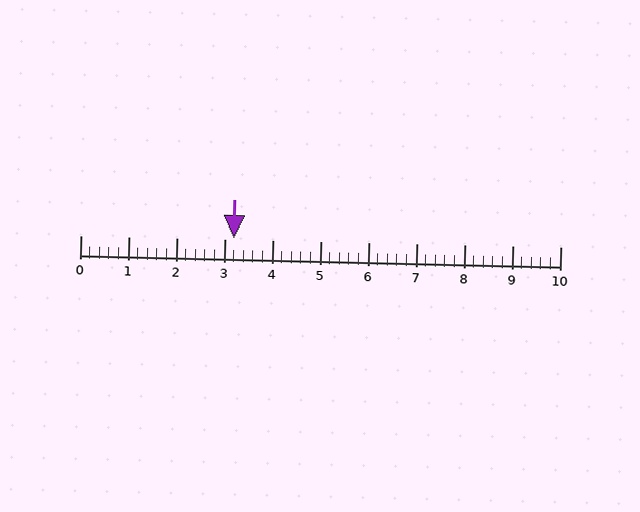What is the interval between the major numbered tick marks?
The major tick marks are spaced 1 units apart.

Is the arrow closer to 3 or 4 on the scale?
The arrow is closer to 3.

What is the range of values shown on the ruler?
The ruler shows values from 0 to 10.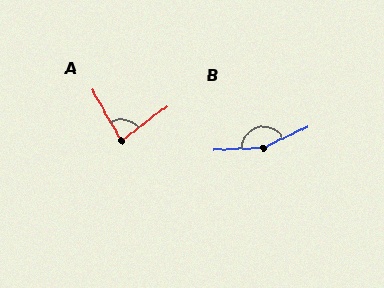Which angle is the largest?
B, at approximately 156 degrees.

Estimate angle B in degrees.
Approximately 156 degrees.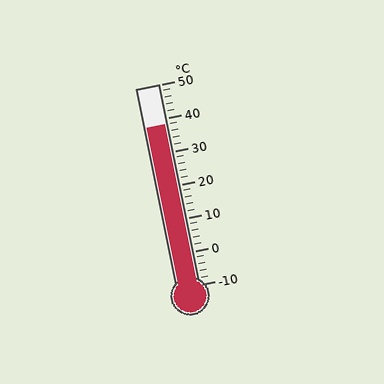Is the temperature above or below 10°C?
The temperature is above 10°C.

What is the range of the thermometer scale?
The thermometer scale ranges from -10°C to 50°C.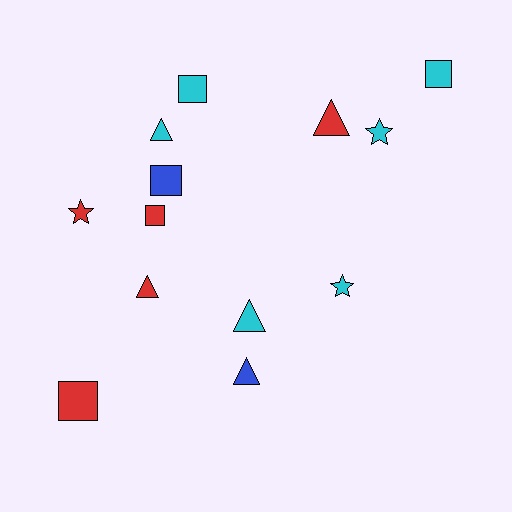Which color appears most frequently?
Cyan, with 6 objects.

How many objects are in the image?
There are 13 objects.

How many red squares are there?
There are 2 red squares.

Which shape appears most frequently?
Square, with 5 objects.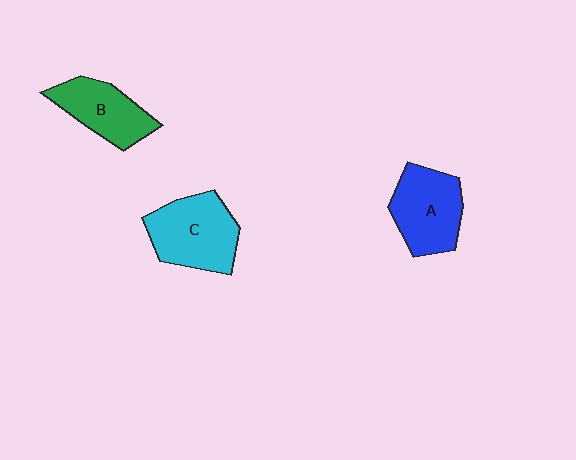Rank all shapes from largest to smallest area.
From largest to smallest: C (cyan), A (blue), B (green).